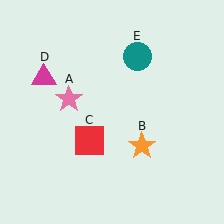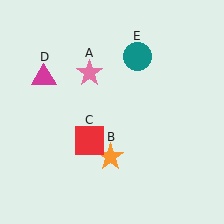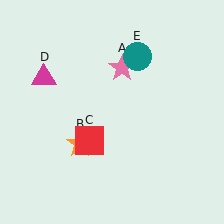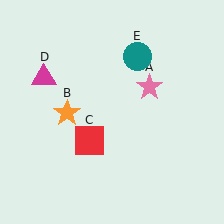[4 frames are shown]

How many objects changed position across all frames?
2 objects changed position: pink star (object A), orange star (object B).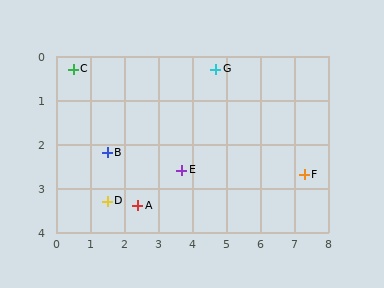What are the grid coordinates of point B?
Point B is at approximately (1.5, 2.2).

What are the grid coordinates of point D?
Point D is at approximately (1.5, 3.3).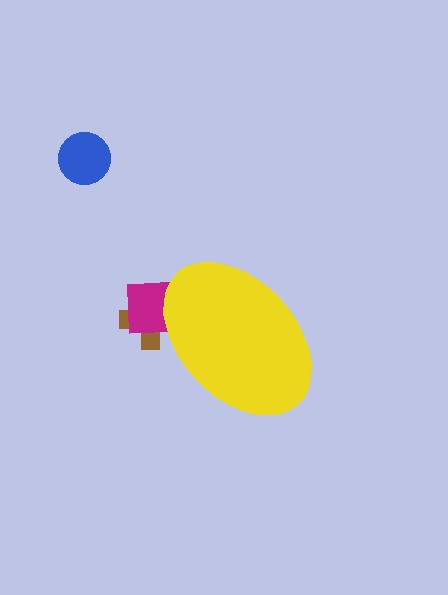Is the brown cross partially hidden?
Yes, the brown cross is partially hidden behind the yellow ellipse.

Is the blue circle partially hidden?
No, the blue circle is fully visible.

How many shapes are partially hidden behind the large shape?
2 shapes are partially hidden.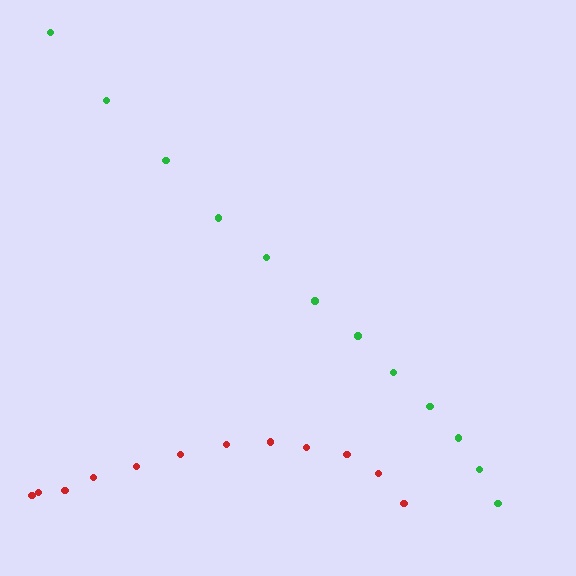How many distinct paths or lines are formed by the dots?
There are 2 distinct paths.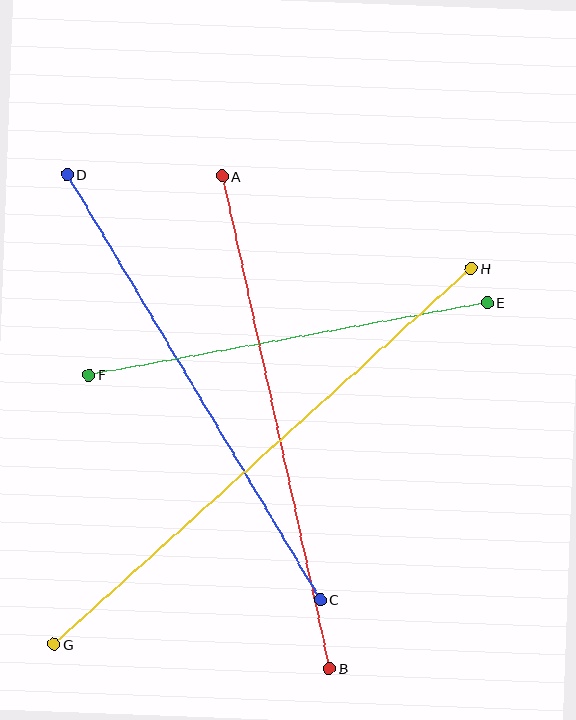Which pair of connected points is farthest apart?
Points G and H are farthest apart.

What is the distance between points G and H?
The distance is approximately 562 pixels.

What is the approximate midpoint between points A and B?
The midpoint is at approximately (276, 422) pixels.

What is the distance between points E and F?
The distance is approximately 405 pixels.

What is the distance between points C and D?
The distance is approximately 495 pixels.